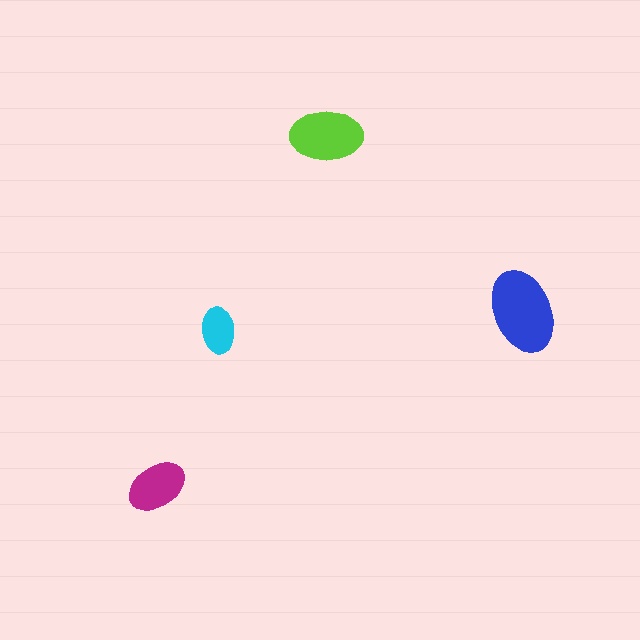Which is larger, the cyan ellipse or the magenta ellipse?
The magenta one.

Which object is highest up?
The lime ellipse is topmost.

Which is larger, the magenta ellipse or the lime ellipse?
The lime one.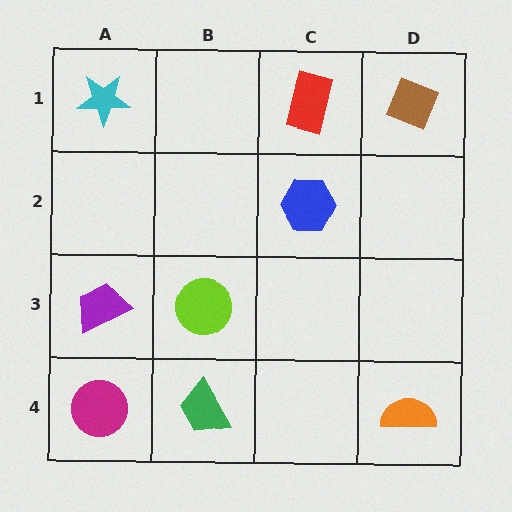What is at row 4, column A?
A magenta circle.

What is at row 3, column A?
A purple trapezoid.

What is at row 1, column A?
A cyan star.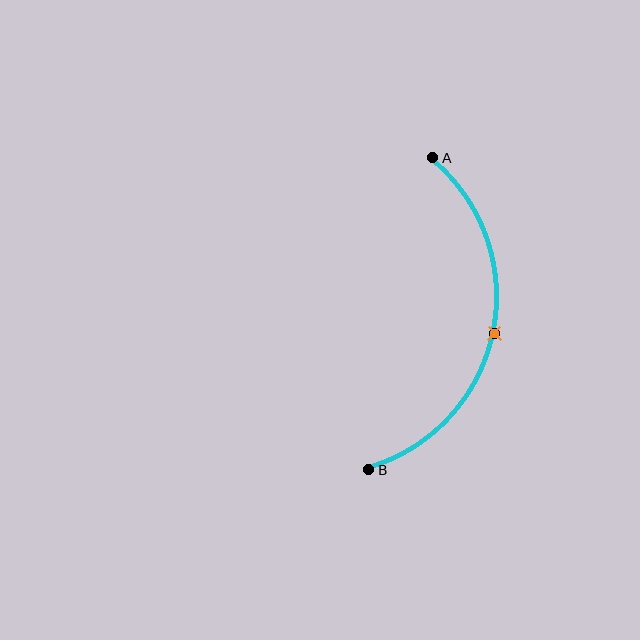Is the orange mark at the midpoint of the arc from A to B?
Yes. The orange mark lies on the arc at equal arc-length from both A and B — it is the arc midpoint.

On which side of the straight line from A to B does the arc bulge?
The arc bulges to the right of the straight line connecting A and B.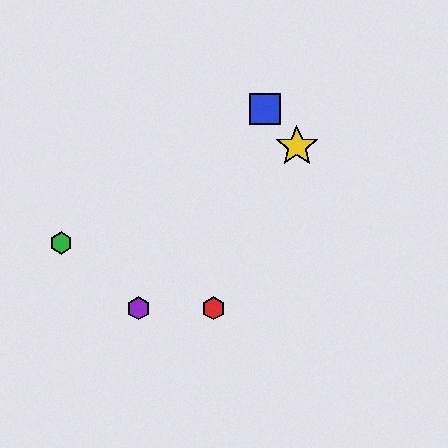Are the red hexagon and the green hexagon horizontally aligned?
No, the red hexagon is at y≈308 and the green hexagon is at y≈243.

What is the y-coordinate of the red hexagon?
The red hexagon is at y≈308.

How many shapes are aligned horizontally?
2 shapes (the red hexagon, the purple hexagon) are aligned horizontally.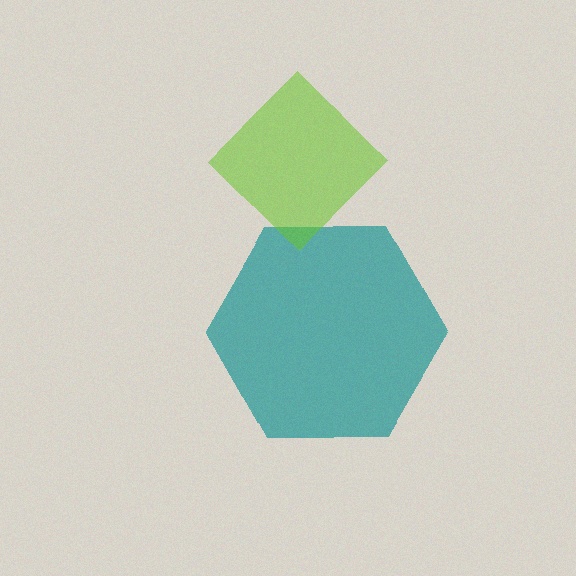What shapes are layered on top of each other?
The layered shapes are: a teal hexagon, a lime diamond.